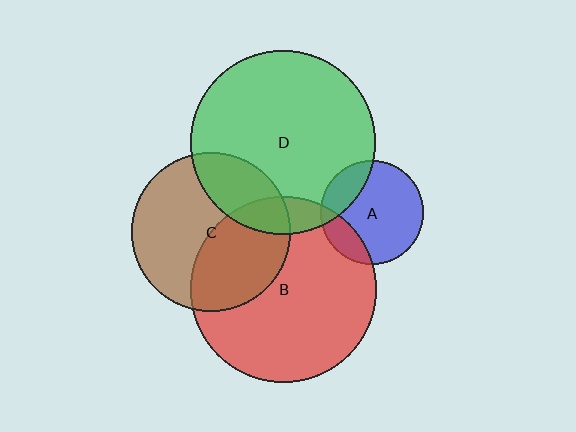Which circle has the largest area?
Circle B (red).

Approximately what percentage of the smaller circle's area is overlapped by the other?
Approximately 25%.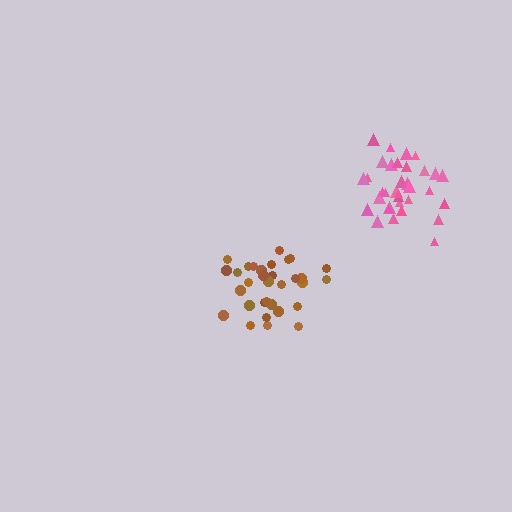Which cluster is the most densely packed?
Pink.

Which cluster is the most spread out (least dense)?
Brown.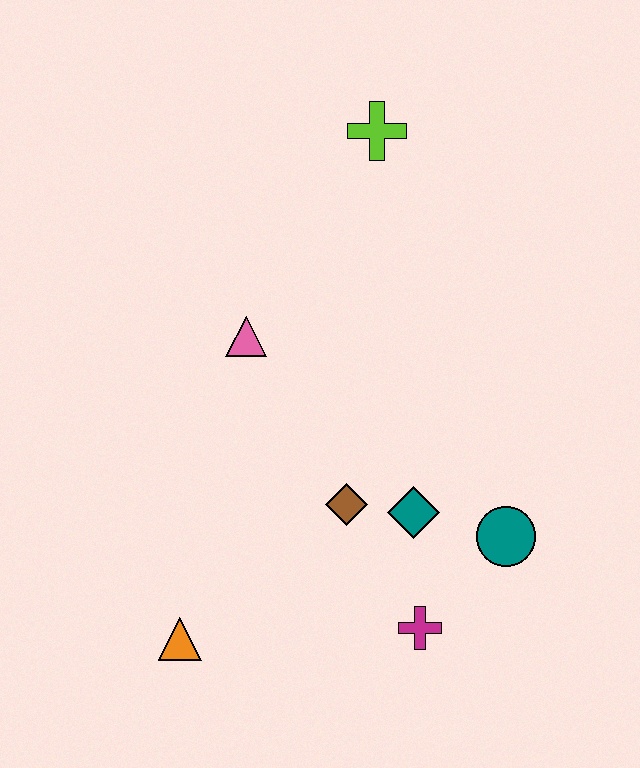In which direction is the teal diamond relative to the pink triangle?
The teal diamond is below the pink triangle.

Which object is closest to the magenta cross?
The teal diamond is closest to the magenta cross.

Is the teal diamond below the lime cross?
Yes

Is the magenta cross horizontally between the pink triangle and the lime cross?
No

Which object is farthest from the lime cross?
The orange triangle is farthest from the lime cross.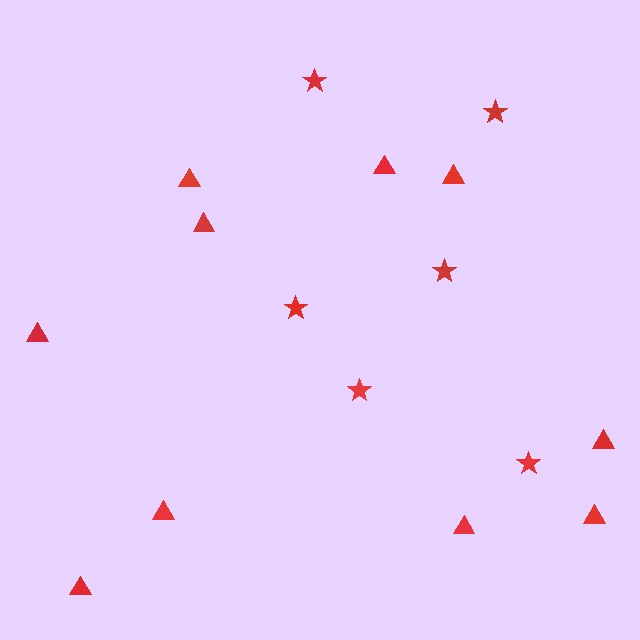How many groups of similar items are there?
There are 2 groups: one group of stars (6) and one group of triangles (10).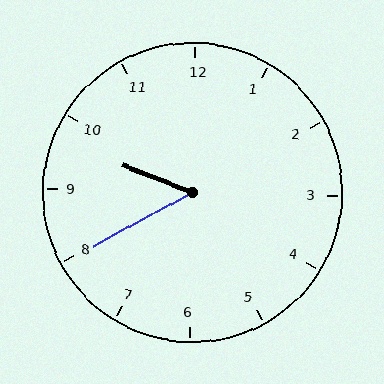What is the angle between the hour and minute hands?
Approximately 50 degrees.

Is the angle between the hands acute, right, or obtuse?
It is acute.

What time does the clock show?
9:40.